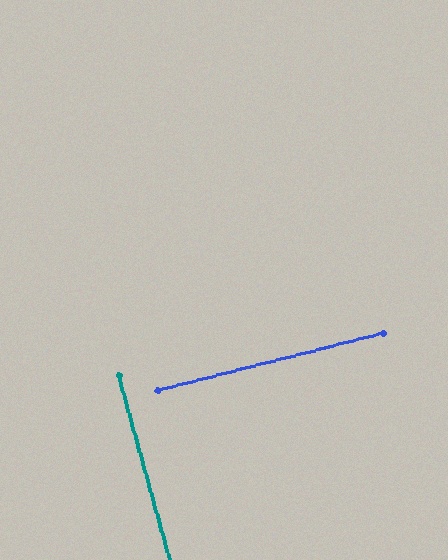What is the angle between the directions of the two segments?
Approximately 89 degrees.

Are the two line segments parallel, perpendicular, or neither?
Perpendicular — they meet at approximately 89°.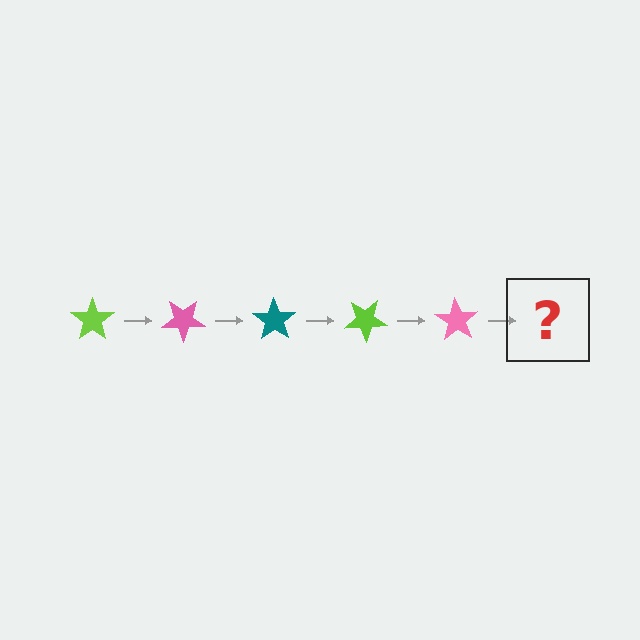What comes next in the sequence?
The next element should be a teal star, rotated 175 degrees from the start.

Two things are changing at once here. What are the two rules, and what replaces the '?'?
The two rules are that it rotates 35 degrees each step and the color cycles through lime, pink, and teal. The '?' should be a teal star, rotated 175 degrees from the start.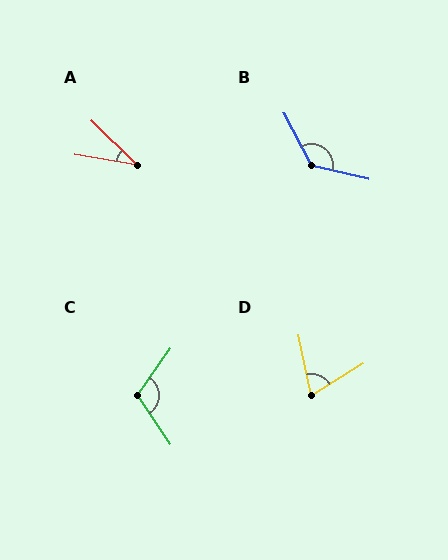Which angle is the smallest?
A, at approximately 35 degrees.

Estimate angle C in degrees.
Approximately 111 degrees.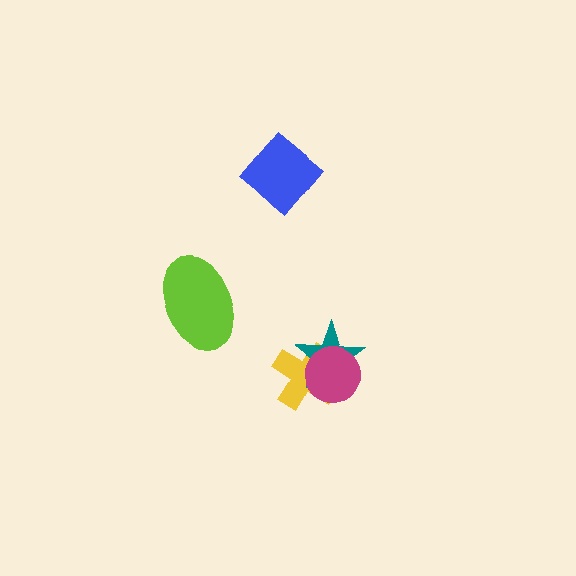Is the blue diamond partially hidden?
No, no other shape covers it.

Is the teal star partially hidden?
Yes, it is partially covered by another shape.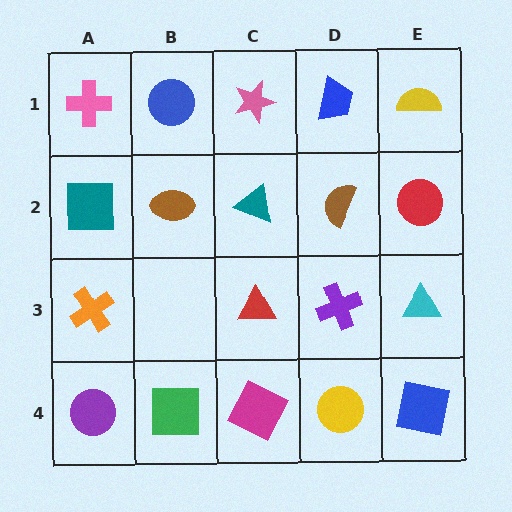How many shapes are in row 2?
5 shapes.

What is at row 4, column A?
A purple circle.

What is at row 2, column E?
A red circle.